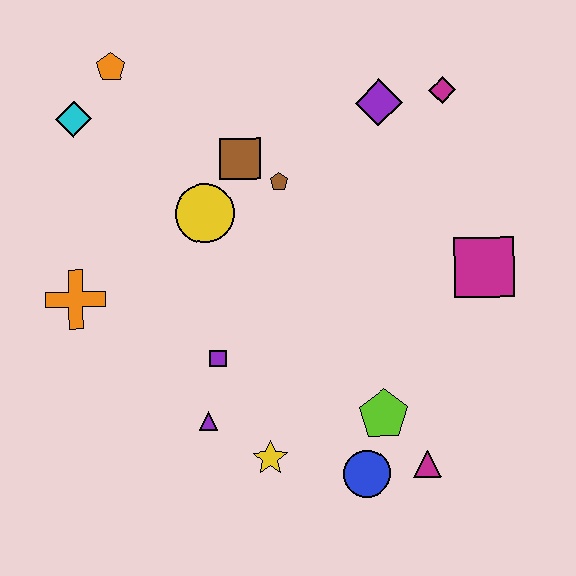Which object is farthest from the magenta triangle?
The orange pentagon is farthest from the magenta triangle.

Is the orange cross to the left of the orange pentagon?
Yes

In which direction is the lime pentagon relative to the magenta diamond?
The lime pentagon is below the magenta diamond.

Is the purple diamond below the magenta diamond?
Yes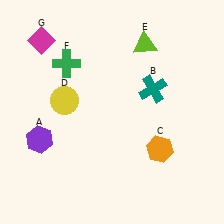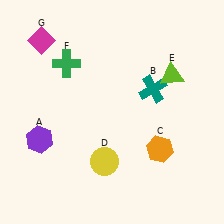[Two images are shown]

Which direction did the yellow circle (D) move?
The yellow circle (D) moved down.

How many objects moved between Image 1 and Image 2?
2 objects moved between the two images.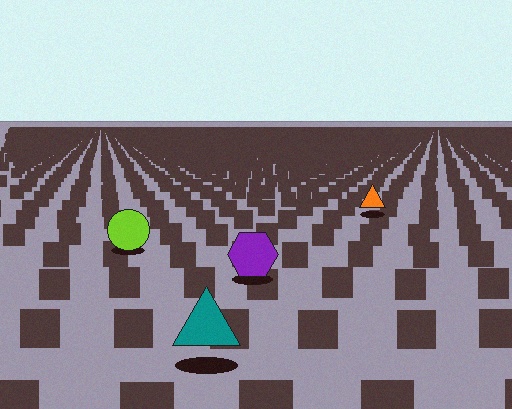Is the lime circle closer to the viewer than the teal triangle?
No. The teal triangle is closer — you can tell from the texture gradient: the ground texture is coarser near it.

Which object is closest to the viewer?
The teal triangle is closest. The texture marks near it are larger and more spread out.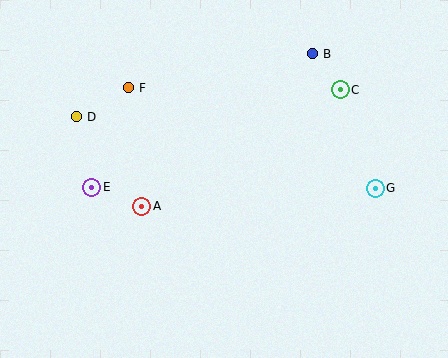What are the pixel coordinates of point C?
Point C is at (340, 90).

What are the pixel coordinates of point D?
Point D is at (76, 117).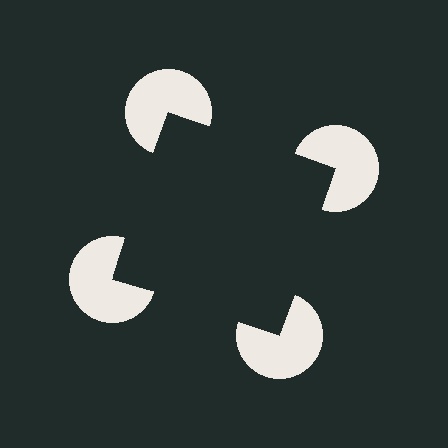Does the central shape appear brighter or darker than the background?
It typically appears slightly darker than the background, even though no actual brightness change is drawn.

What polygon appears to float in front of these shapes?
An illusory square — its edges are inferred from the aligned wedge cuts in the pac-man discs, not physically drawn.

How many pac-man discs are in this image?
There are 4 — one at each vertex of the illusory square.